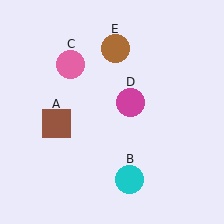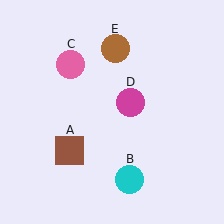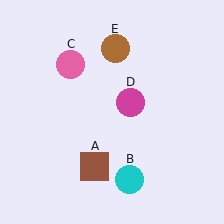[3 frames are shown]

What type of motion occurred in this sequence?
The brown square (object A) rotated counterclockwise around the center of the scene.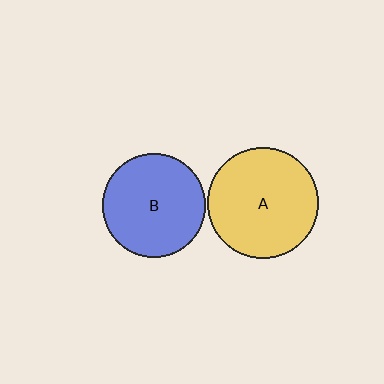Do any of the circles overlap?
No, none of the circles overlap.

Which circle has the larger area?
Circle A (yellow).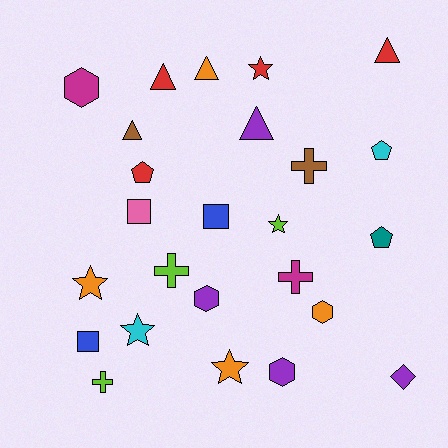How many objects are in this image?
There are 25 objects.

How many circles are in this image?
There are no circles.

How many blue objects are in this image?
There are 2 blue objects.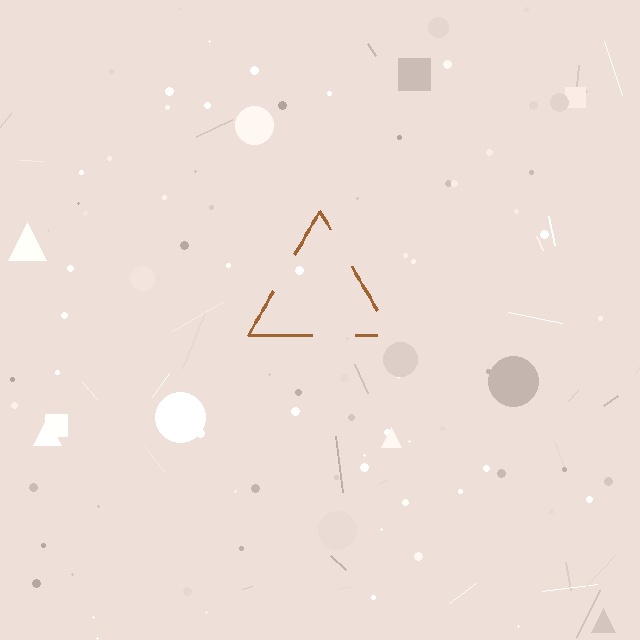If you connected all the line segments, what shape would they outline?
They would outline a triangle.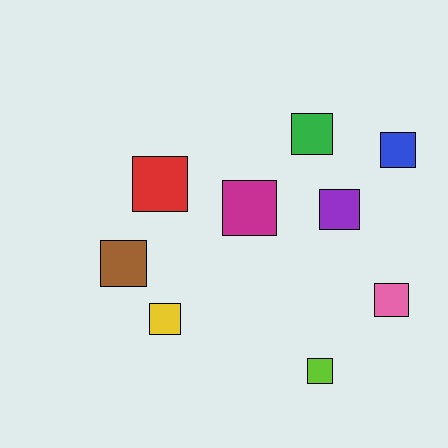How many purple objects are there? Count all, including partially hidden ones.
There is 1 purple object.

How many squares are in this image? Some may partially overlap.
There are 9 squares.